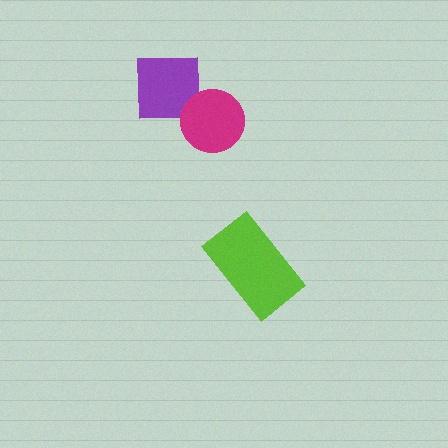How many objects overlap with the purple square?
1 object overlaps with the purple square.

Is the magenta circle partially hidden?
No, no other shape covers it.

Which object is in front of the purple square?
The magenta circle is in front of the purple square.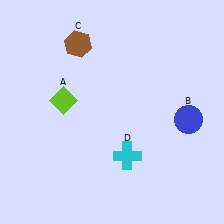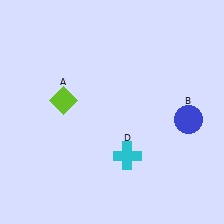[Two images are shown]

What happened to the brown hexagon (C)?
The brown hexagon (C) was removed in Image 2. It was in the top-left area of Image 1.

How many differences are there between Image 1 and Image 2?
There is 1 difference between the two images.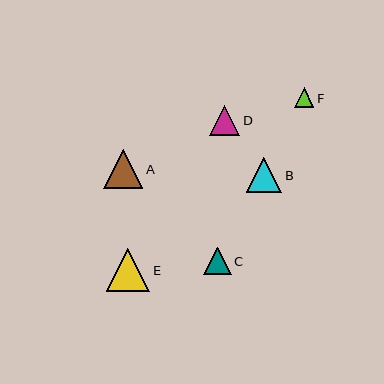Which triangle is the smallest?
Triangle F is the smallest with a size of approximately 20 pixels.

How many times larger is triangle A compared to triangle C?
Triangle A is approximately 1.4 times the size of triangle C.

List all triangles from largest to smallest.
From largest to smallest: E, A, B, D, C, F.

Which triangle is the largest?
Triangle E is the largest with a size of approximately 44 pixels.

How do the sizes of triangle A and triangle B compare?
Triangle A and triangle B are approximately the same size.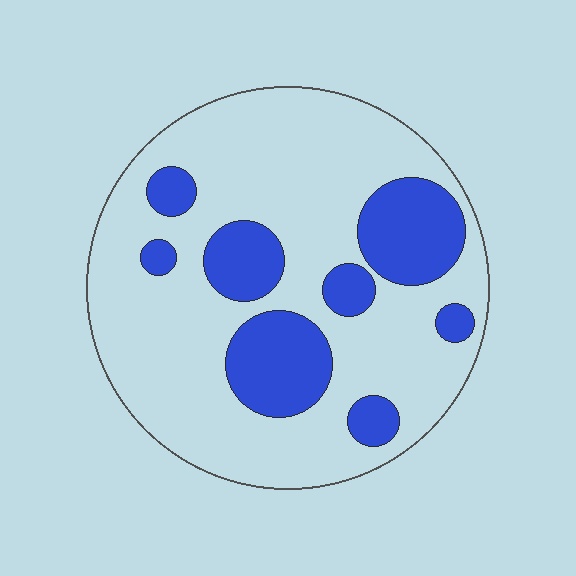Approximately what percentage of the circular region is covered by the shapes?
Approximately 25%.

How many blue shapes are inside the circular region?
8.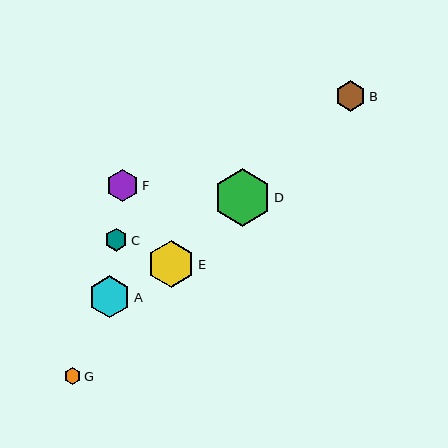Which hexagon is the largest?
Hexagon D is the largest with a size of approximately 57 pixels.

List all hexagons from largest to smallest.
From largest to smallest: D, E, A, F, B, C, G.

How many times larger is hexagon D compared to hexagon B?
Hexagon D is approximately 1.9 times the size of hexagon B.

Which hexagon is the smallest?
Hexagon G is the smallest with a size of approximately 17 pixels.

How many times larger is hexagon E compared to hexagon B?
Hexagon E is approximately 1.6 times the size of hexagon B.